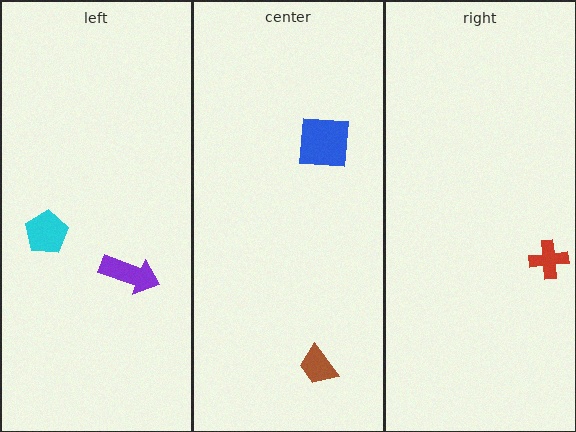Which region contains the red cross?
The right region.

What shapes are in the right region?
The red cross.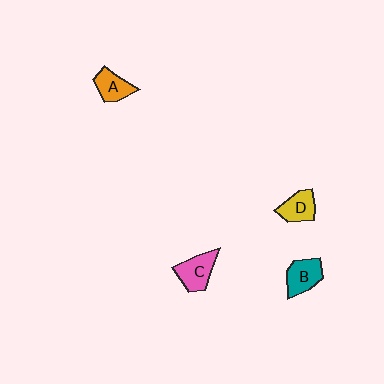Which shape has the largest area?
Shape C (pink).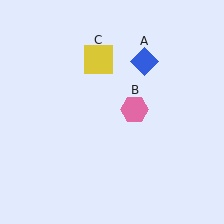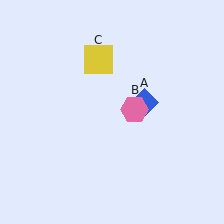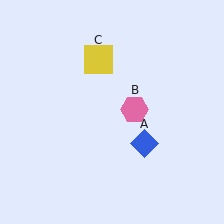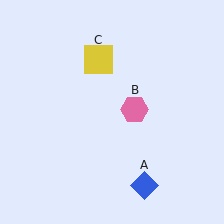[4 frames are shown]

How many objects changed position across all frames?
1 object changed position: blue diamond (object A).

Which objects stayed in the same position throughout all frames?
Pink hexagon (object B) and yellow square (object C) remained stationary.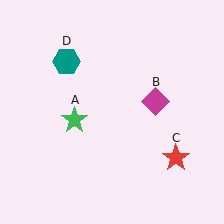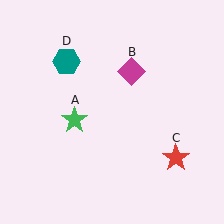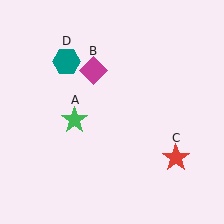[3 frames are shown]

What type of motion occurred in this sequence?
The magenta diamond (object B) rotated counterclockwise around the center of the scene.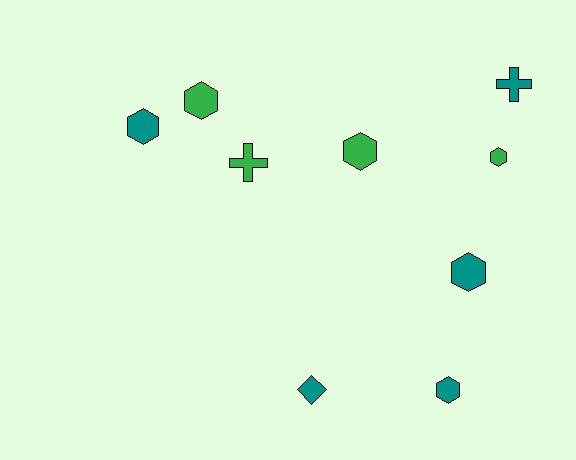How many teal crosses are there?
There is 1 teal cross.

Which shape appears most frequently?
Hexagon, with 6 objects.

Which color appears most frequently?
Teal, with 5 objects.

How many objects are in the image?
There are 9 objects.